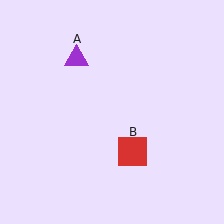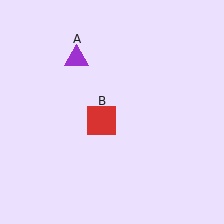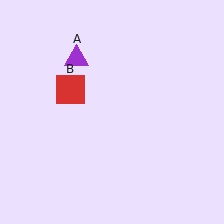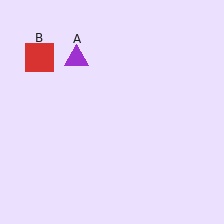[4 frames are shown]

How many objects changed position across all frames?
1 object changed position: red square (object B).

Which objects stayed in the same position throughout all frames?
Purple triangle (object A) remained stationary.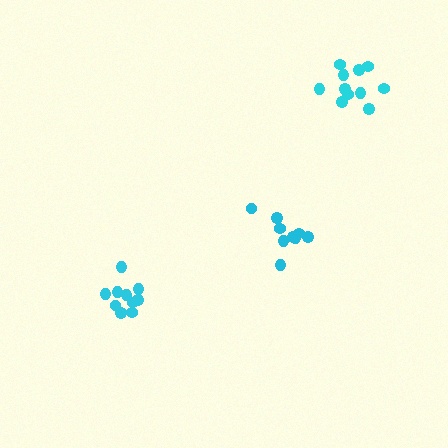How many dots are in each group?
Group 1: 10 dots, Group 2: 9 dots, Group 3: 11 dots (30 total).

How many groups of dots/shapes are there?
There are 3 groups.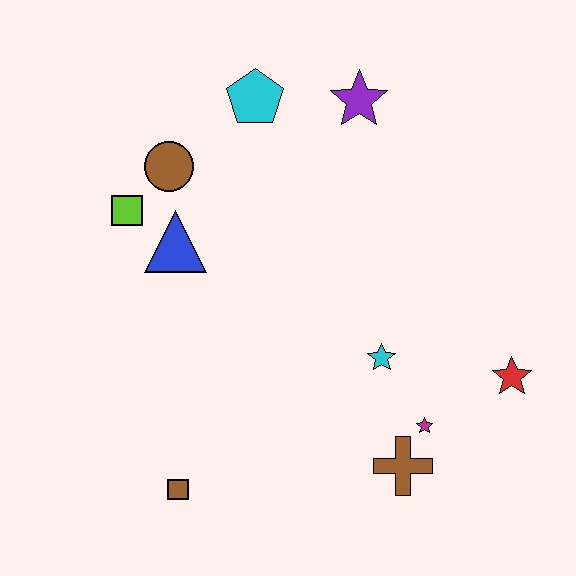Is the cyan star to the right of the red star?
No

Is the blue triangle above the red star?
Yes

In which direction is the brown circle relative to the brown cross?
The brown circle is above the brown cross.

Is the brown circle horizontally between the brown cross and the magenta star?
No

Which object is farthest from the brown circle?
The red star is farthest from the brown circle.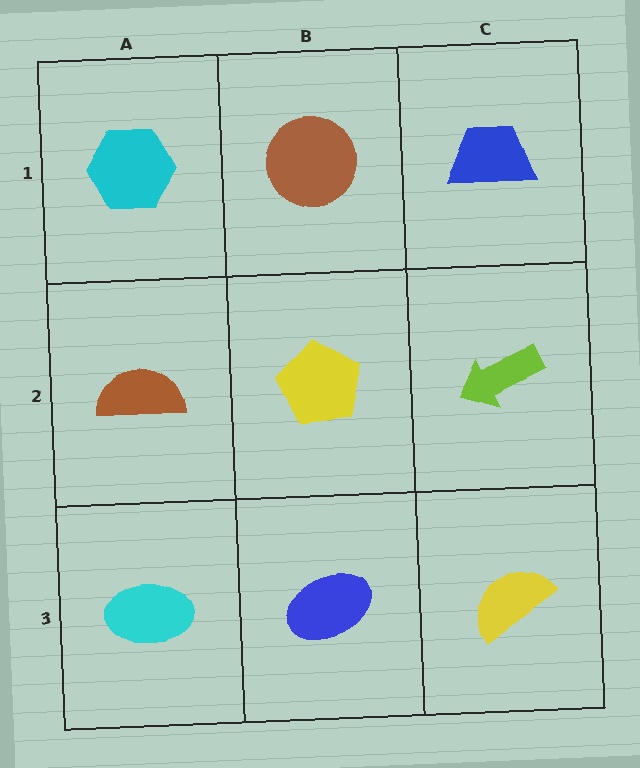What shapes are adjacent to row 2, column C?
A blue trapezoid (row 1, column C), a yellow semicircle (row 3, column C), a yellow pentagon (row 2, column B).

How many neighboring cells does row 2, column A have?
3.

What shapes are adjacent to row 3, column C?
A lime arrow (row 2, column C), a blue ellipse (row 3, column B).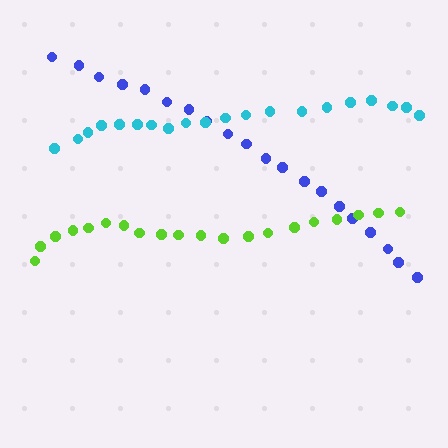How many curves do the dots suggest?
There are 3 distinct paths.